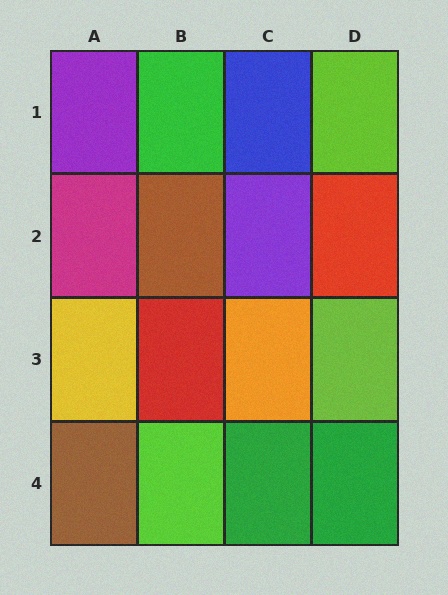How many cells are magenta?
1 cell is magenta.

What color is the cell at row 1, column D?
Lime.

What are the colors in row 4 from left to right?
Brown, lime, green, green.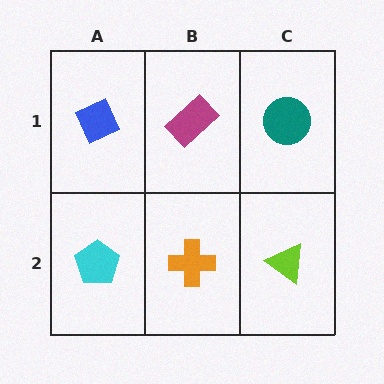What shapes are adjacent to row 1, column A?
A cyan pentagon (row 2, column A), a magenta rectangle (row 1, column B).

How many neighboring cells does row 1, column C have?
2.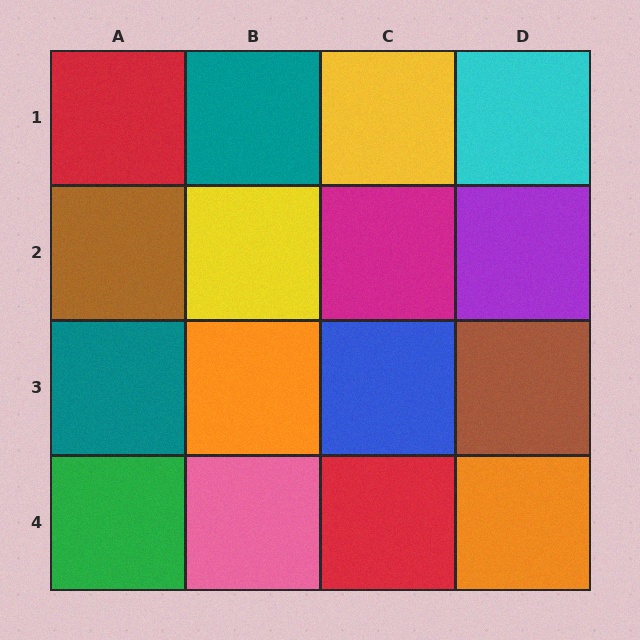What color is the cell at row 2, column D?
Purple.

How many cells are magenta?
1 cell is magenta.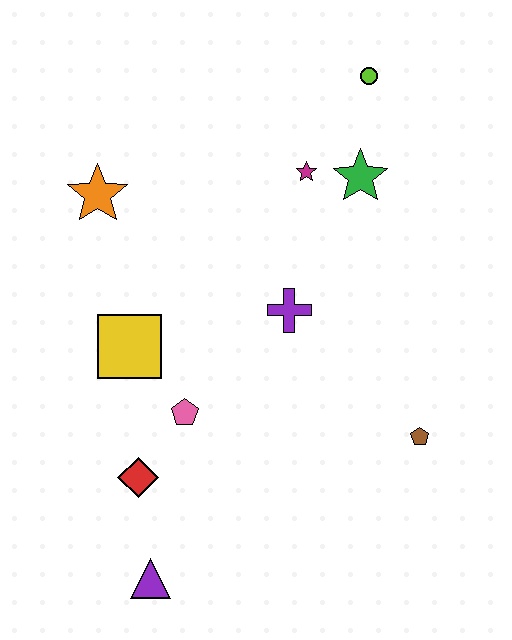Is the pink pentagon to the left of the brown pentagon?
Yes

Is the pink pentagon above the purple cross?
No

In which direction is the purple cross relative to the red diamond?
The purple cross is above the red diamond.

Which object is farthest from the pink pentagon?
The lime circle is farthest from the pink pentagon.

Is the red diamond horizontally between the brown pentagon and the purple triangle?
No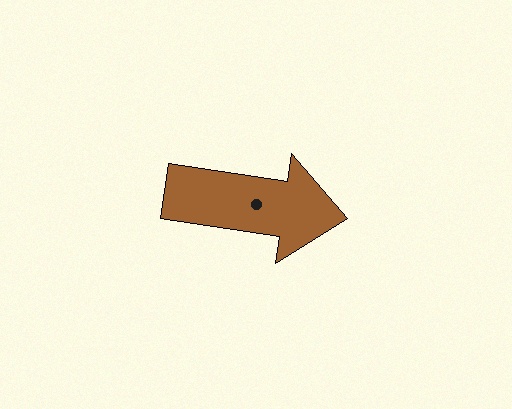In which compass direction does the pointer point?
East.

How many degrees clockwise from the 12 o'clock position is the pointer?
Approximately 99 degrees.